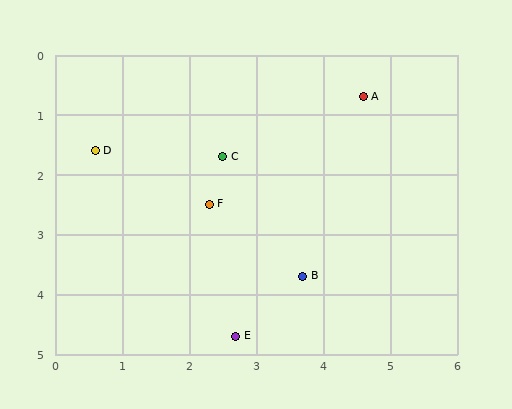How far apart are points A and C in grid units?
Points A and C are about 2.3 grid units apart.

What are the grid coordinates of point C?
Point C is at approximately (2.5, 1.7).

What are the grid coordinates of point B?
Point B is at approximately (3.7, 3.7).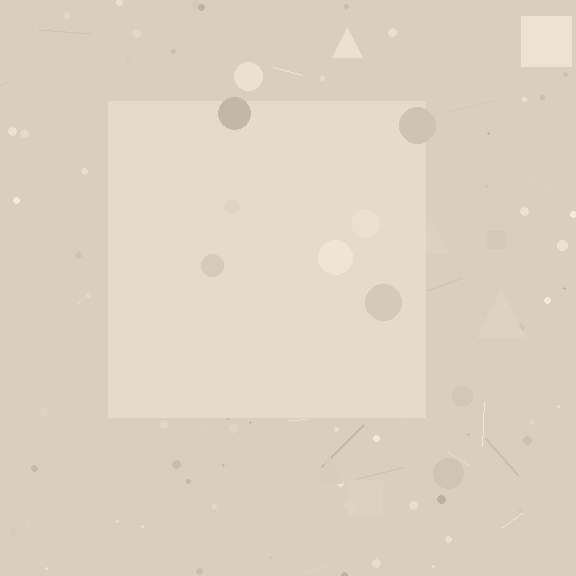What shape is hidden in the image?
A square is hidden in the image.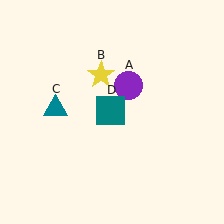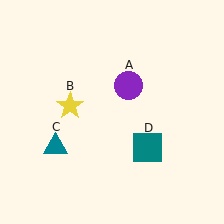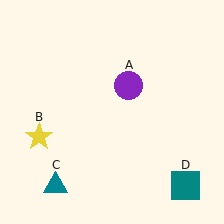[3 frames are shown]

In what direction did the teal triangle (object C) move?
The teal triangle (object C) moved down.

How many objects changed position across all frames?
3 objects changed position: yellow star (object B), teal triangle (object C), teal square (object D).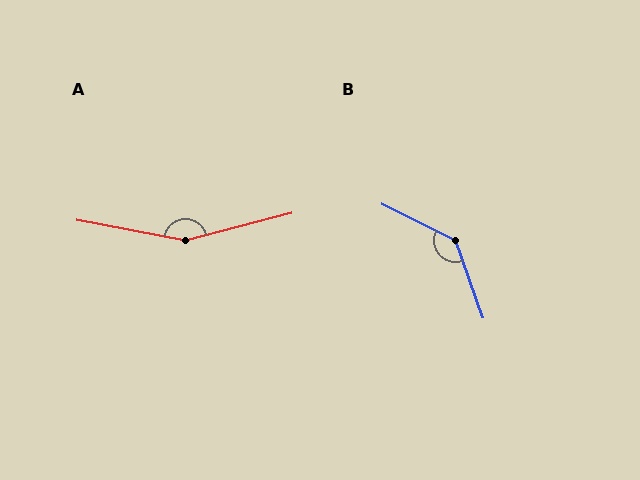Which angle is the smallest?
B, at approximately 136 degrees.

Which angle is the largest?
A, at approximately 154 degrees.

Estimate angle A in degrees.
Approximately 154 degrees.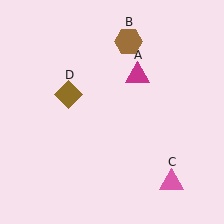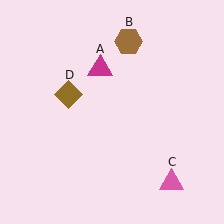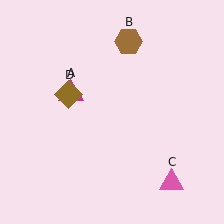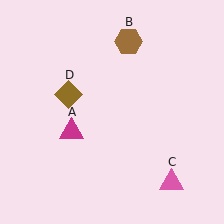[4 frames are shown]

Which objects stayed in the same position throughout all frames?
Brown hexagon (object B) and pink triangle (object C) and brown diamond (object D) remained stationary.